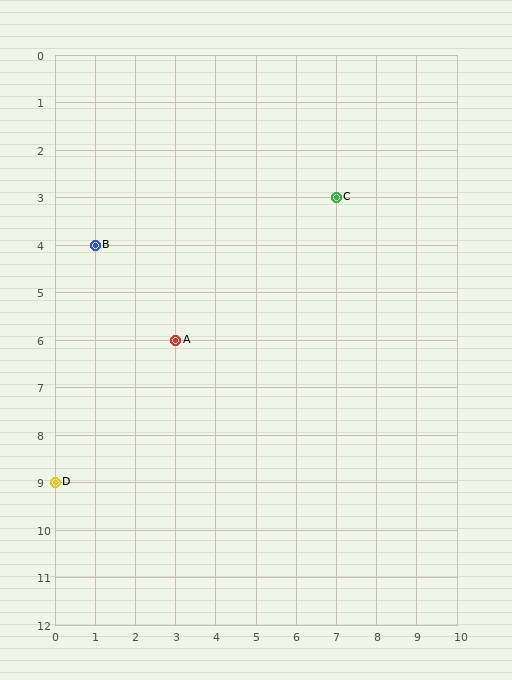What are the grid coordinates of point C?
Point C is at grid coordinates (7, 3).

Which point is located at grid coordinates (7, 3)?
Point C is at (7, 3).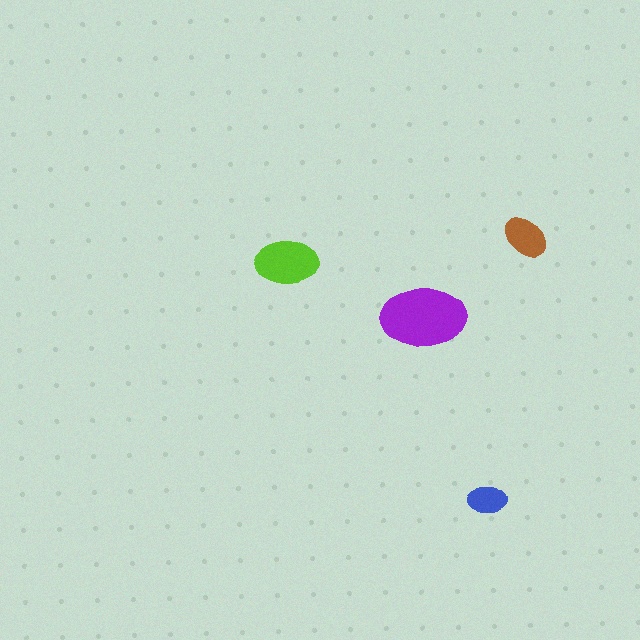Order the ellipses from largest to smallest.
the purple one, the lime one, the brown one, the blue one.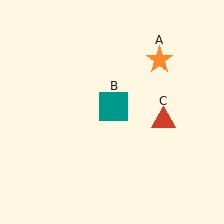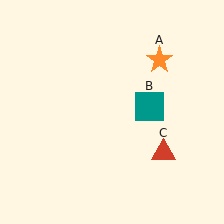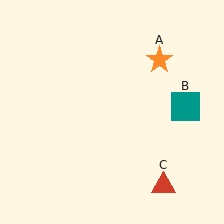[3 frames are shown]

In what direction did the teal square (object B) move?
The teal square (object B) moved right.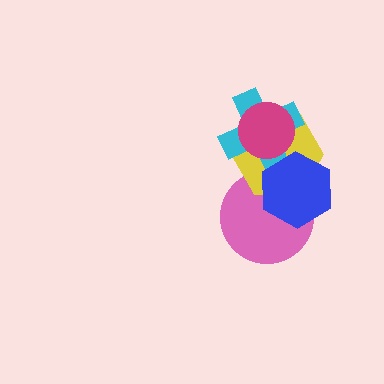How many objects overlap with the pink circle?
2 objects overlap with the pink circle.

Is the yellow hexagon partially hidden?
Yes, it is partially covered by another shape.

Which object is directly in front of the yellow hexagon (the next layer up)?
The cyan cross is directly in front of the yellow hexagon.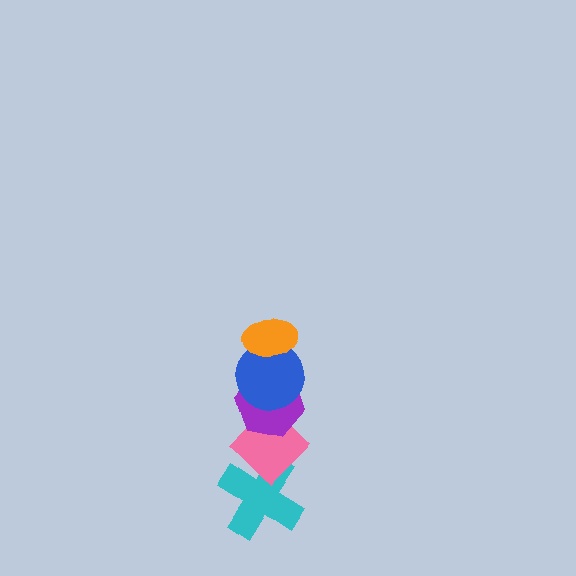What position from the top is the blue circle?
The blue circle is 2nd from the top.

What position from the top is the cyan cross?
The cyan cross is 5th from the top.